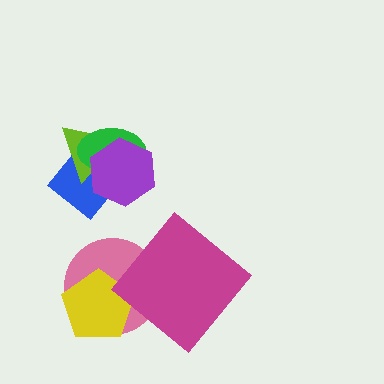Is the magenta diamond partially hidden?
No, no other shape covers it.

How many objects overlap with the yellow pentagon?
1 object overlaps with the yellow pentagon.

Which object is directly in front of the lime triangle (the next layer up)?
The green ellipse is directly in front of the lime triangle.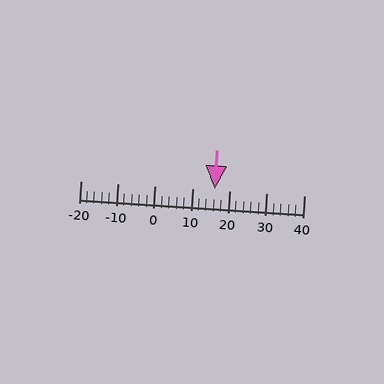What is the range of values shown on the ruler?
The ruler shows values from -20 to 40.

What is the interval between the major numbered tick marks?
The major tick marks are spaced 10 units apart.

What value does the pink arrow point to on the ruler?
The pink arrow points to approximately 16.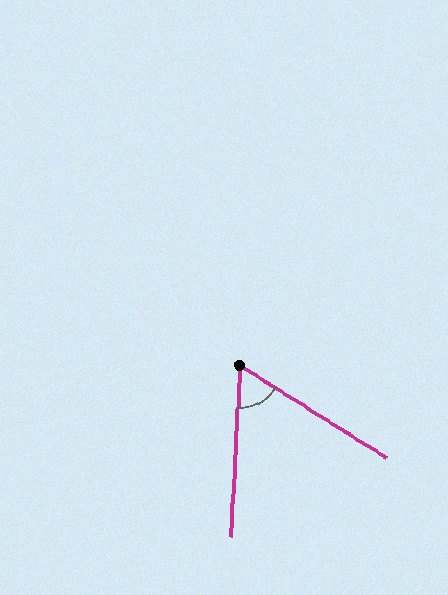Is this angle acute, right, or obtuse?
It is acute.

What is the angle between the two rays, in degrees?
Approximately 61 degrees.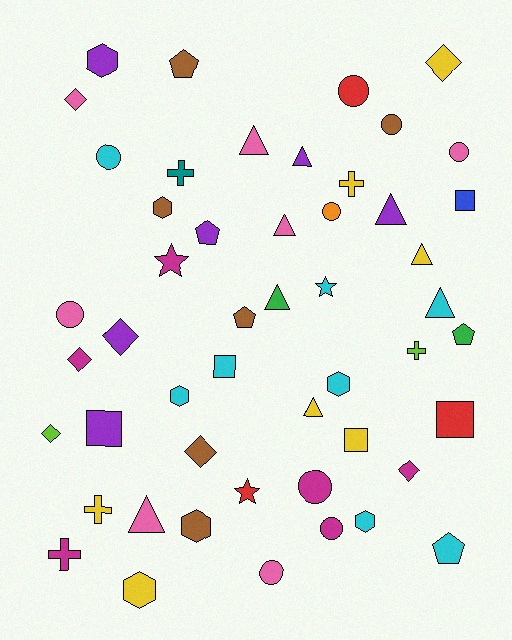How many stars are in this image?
There are 3 stars.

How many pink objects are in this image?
There are 7 pink objects.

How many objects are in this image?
There are 50 objects.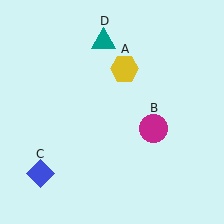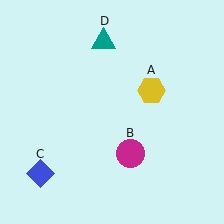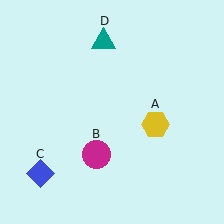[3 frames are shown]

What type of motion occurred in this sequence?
The yellow hexagon (object A), magenta circle (object B) rotated clockwise around the center of the scene.